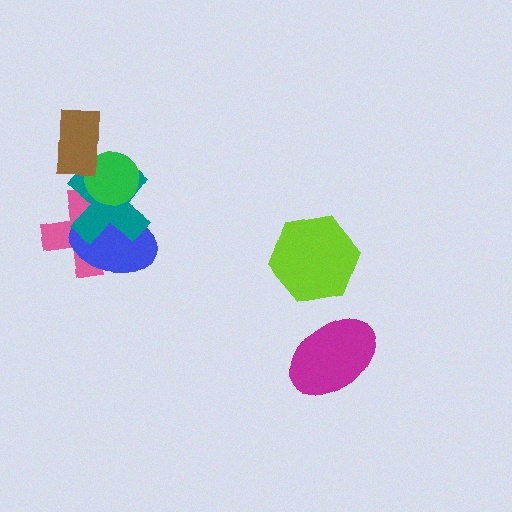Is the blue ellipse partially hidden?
Yes, it is partially covered by another shape.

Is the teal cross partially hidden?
Yes, it is partially covered by another shape.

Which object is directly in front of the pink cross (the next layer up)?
The blue ellipse is directly in front of the pink cross.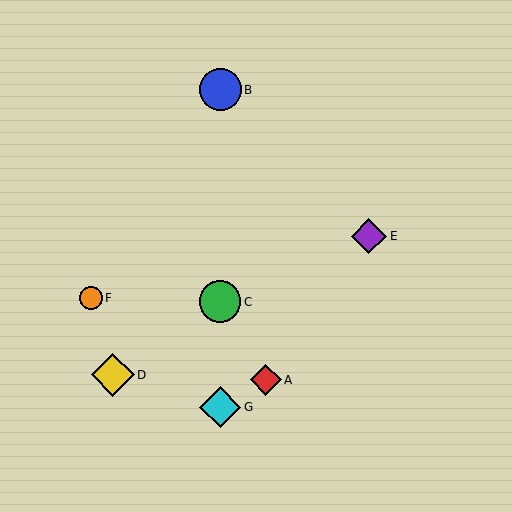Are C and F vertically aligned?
No, C is at x≈220 and F is at x≈91.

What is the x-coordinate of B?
Object B is at x≈220.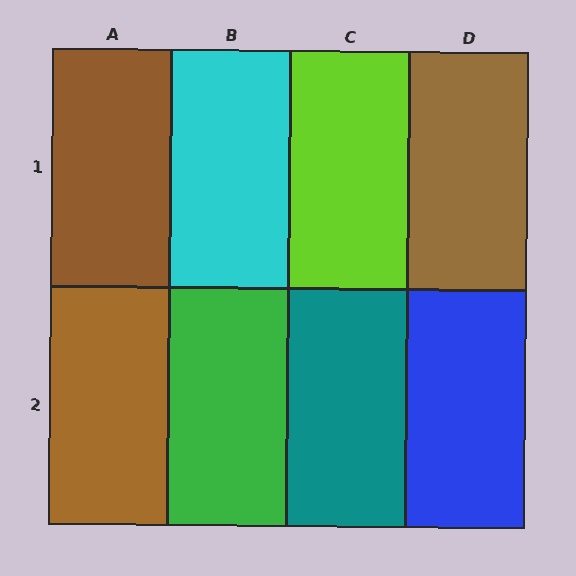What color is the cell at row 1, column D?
Brown.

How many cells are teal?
1 cell is teal.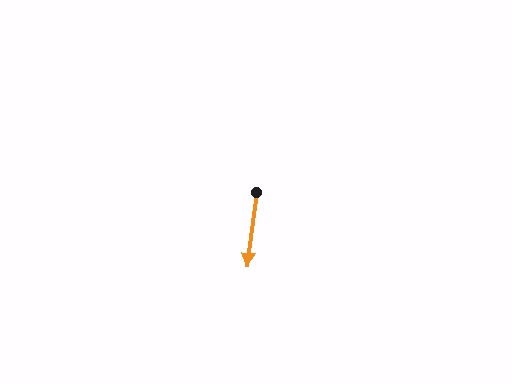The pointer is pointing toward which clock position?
Roughly 6 o'clock.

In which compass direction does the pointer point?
South.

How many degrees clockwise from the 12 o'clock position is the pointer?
Approximately 187 degrees.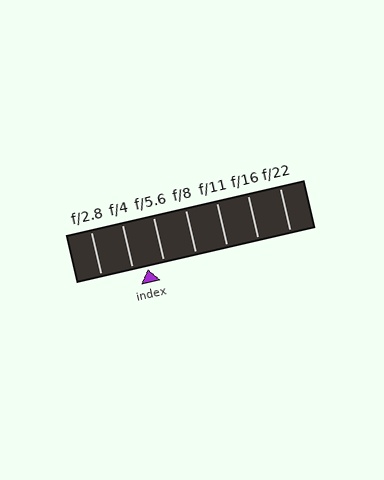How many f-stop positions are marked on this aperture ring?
There are 7 f-stop positions marked.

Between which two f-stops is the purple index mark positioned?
The index mark is between f/4 and f/5.6.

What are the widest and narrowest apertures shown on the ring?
The widest aperture shown is f/2.8 and the narrowest is f/22.